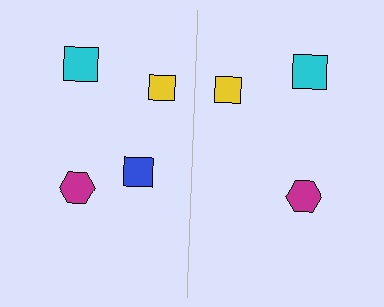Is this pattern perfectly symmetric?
No, the pattern is not perfectly symmetric. A blue square is missing from the right side.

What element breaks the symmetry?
A blue square is missing from the right side.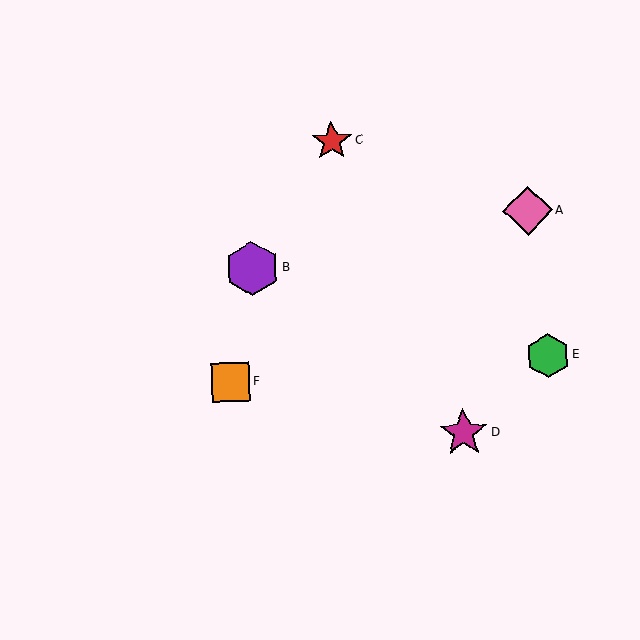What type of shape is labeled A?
Shape A is a pink diamond.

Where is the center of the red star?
The center of the red star is at (332, 141).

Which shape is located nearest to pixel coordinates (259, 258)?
The purple hexagon (labeled B) at (252, 269) is nearest to that location.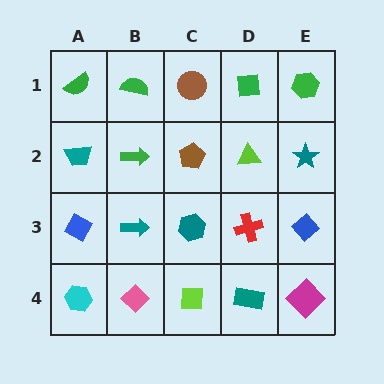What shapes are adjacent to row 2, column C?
A brown circle (row 1, column C), a teal hexagon (row 3, column C), a green arrow (row 2, column B), a lime triangle (row 2, column D).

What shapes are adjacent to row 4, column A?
A blue diamond (row 3, column A), a pink diamond (row 4, column B).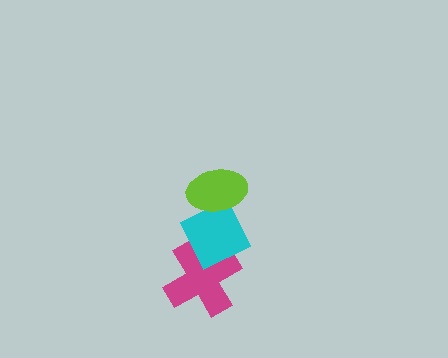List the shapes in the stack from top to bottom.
From top to bottom: the lime ellipse, the cyan diamond, the magenta cross.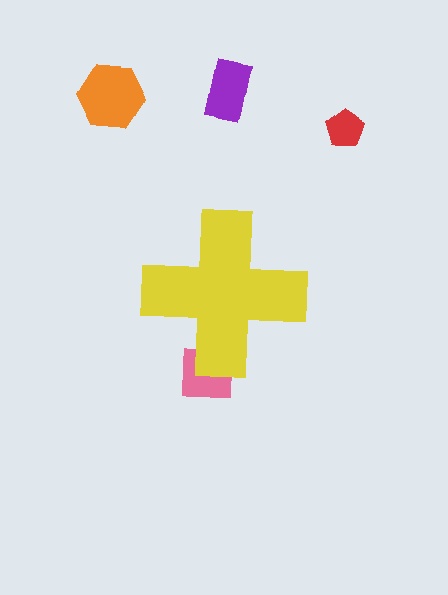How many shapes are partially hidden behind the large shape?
1 shape is partially hidden.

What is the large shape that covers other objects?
A yellow cross.